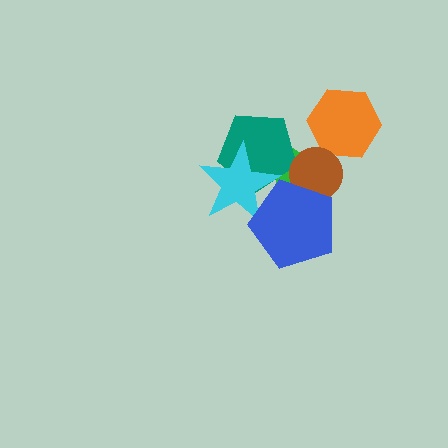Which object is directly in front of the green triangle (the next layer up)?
The teal pentagon is directly in front of the green triangle.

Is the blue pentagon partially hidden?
No, no other shape covers it.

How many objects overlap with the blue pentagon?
3 objects overlap with the blue pentagon.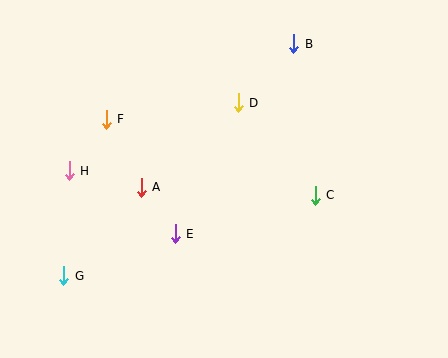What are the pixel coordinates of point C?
Point C is at (315, 195).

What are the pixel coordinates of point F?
Point F is at (106, 119).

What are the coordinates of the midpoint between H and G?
The midpoint between H and G is at (67, 223).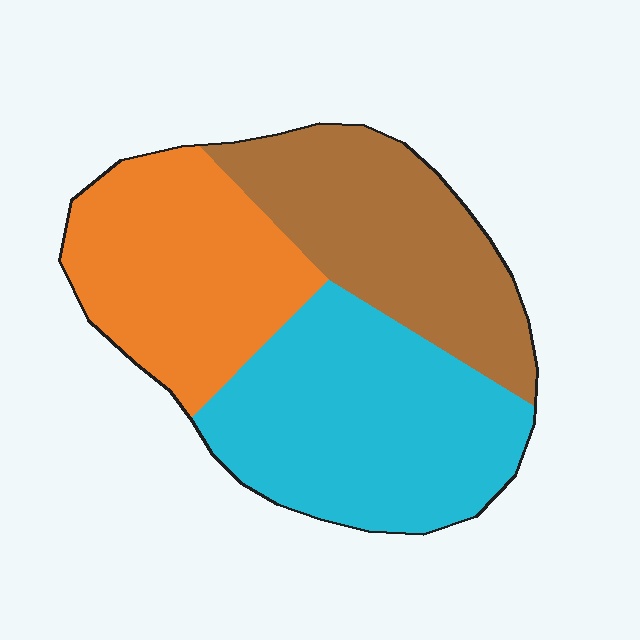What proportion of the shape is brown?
Brown takes up between a sixth and a third of the shape.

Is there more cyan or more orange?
Cyan.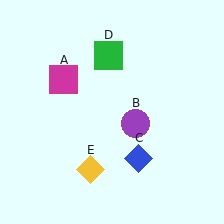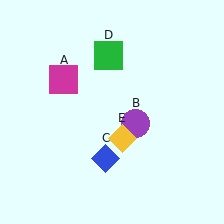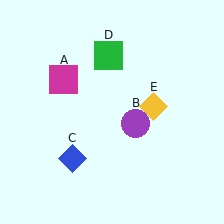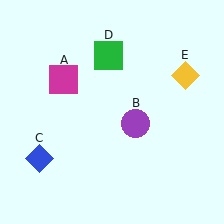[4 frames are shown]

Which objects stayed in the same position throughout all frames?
Magenta square (object A) and purple circle (object B) and green square (object D) remained stationary.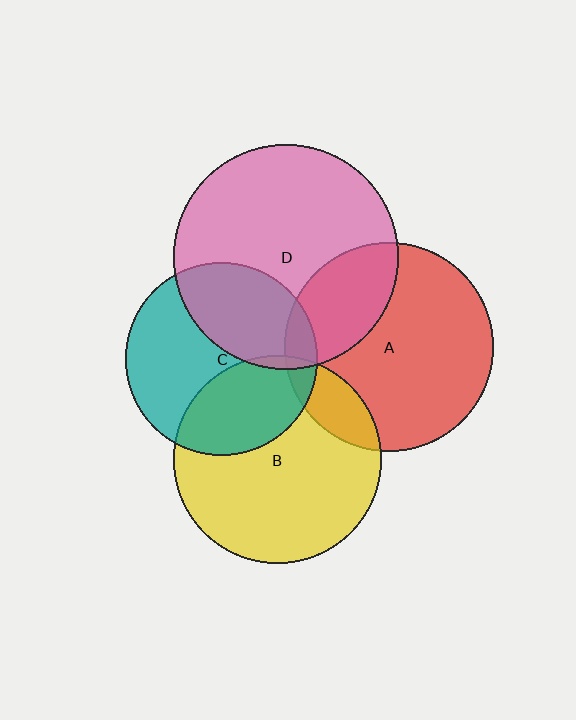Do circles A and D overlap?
Yes.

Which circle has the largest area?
Circle D (pink).